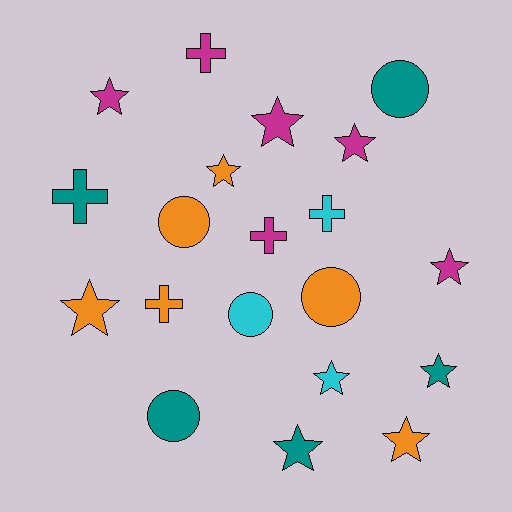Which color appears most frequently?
Magenta, with 6 objects.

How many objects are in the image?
There are 20 objects.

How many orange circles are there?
There are 2 orange circles.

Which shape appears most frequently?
Star, with 10 objects.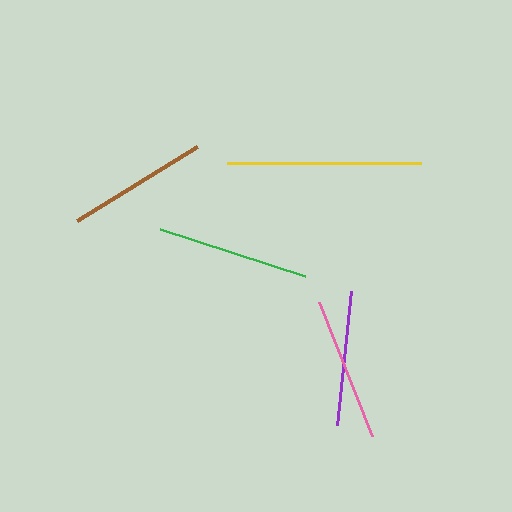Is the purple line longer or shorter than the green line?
The green line is longer than the purple line.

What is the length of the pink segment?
The pink segment is approximately 144 pixels long.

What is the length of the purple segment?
The purple segment is approximately 135 pixels long.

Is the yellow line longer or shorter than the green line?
The yellow line is longer than the green line.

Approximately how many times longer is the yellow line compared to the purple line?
The yellow line is approximately 1.4 times the length of the purple line.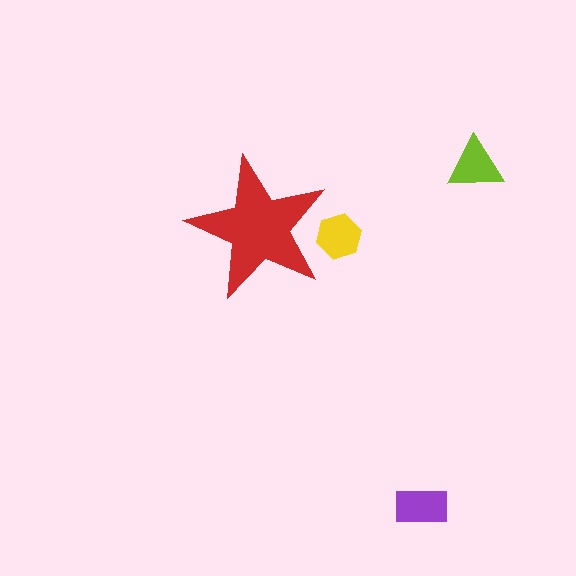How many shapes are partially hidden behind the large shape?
1 shape is partially hidden.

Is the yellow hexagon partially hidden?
Yes, the yellow hexagon is partially hidden behind the red star.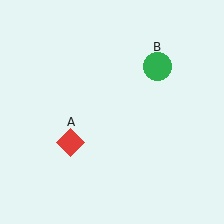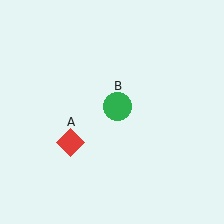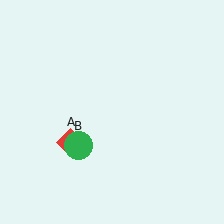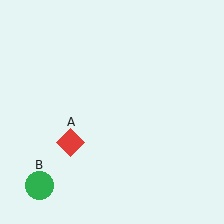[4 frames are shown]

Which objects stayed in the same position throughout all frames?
Red diamond (object A) remained stationary.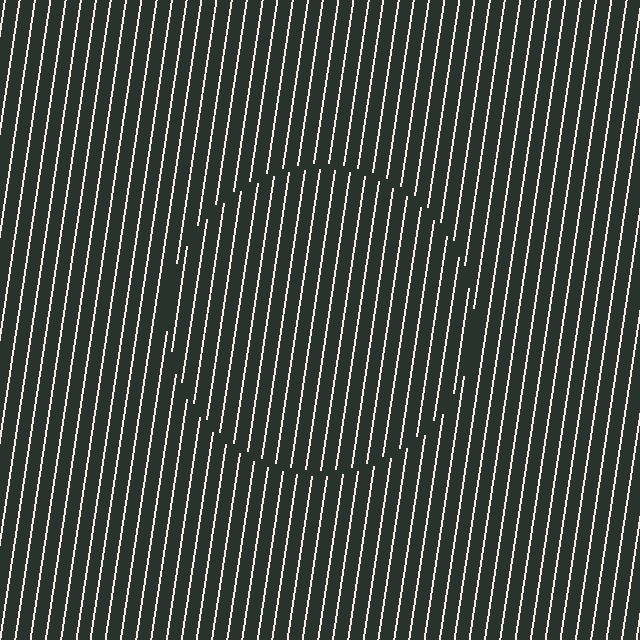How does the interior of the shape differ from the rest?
The interior of the shape contains the same grating, shifted by half a period — the contour is defined by the phase discontinuity where line-ends from the inner and outer gratings abut.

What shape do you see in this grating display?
An illusory circle. The interior of the shape contains the same grating, shifted by half a period — the contour is defined by the phase discontinuity where line-ends from the inner and outer gratings abut.